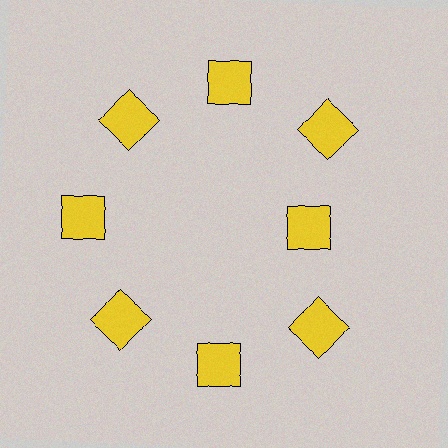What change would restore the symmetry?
The symmetry would be restored by moving it outward, back onto the ring so that all 8 squares sit at equal angles and equal distance from the center.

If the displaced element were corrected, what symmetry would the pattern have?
It would have 8-fold rotational symmetry — the pattern would map onto itself every 45 degrees.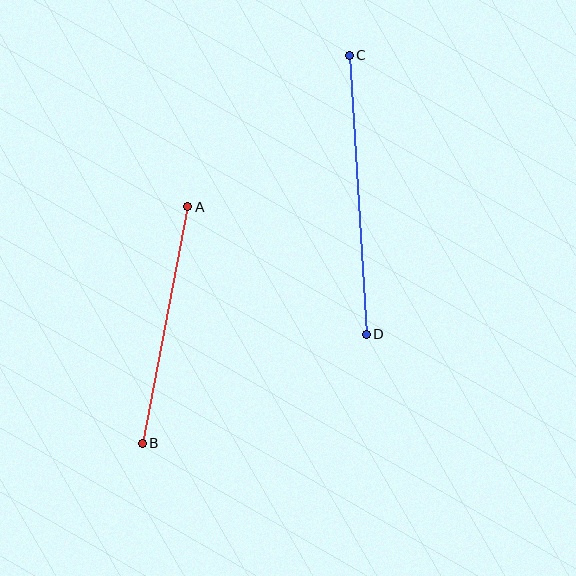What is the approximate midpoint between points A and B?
The midpoint is at approximately (165, 325) pixels.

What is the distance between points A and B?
The distance is approximately 241 pixels.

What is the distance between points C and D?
The distance is approximately 280 pixels.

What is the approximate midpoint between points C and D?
The midpoint is at approximately (358, 195) pixels.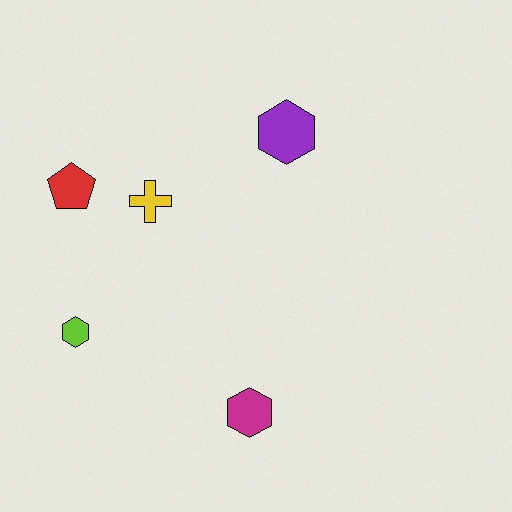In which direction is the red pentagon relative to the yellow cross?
The red pentagon is to the left of the yellow cross.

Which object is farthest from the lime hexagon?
The purple hexagon is farthest from the lime hexagon.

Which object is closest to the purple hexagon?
The yellow cross is closest to the purple hexagon.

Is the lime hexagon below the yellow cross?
Yes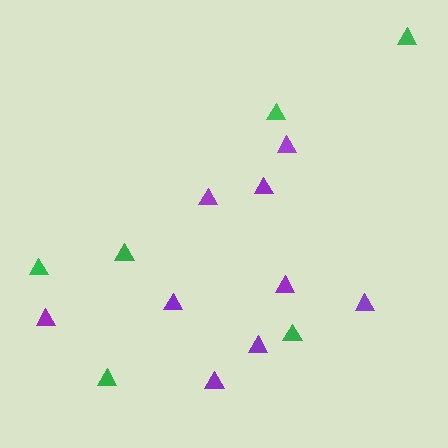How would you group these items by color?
There are 2 groups: one group of green triangles (6) and one group of purple triangles (9).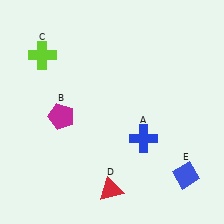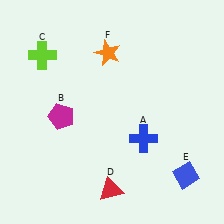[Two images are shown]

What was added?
An orange star (F) was added in Image 2.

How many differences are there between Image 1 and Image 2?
There is 1 difference between the two images.